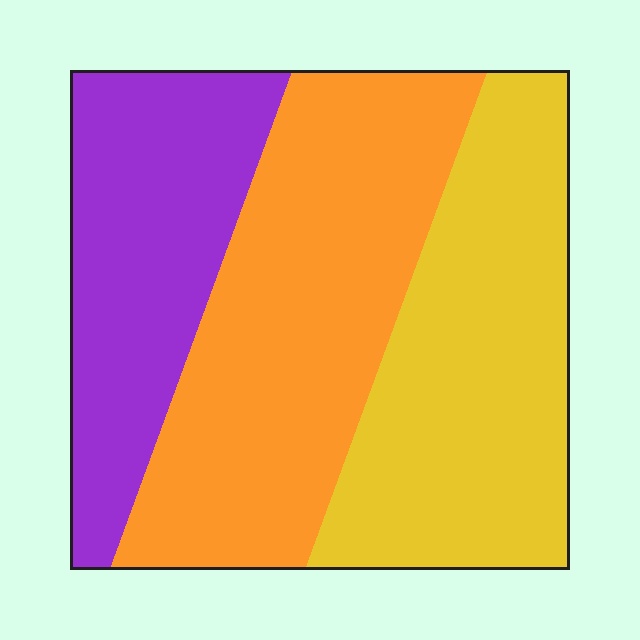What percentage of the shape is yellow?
Yellow covers about 35% of the shape.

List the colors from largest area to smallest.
From largest to smallest: orange, yellow, purple.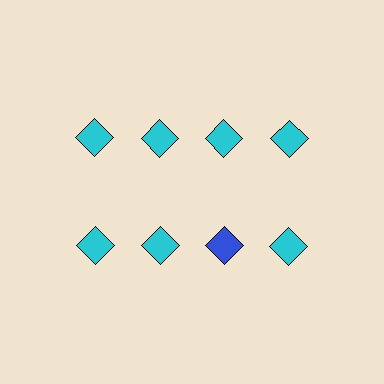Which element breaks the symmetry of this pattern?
The blue diamond in the second row, center column breaks the symmetry. All other shapes are cyan diamonds.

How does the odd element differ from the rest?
It has a different color: blue instead of cyan.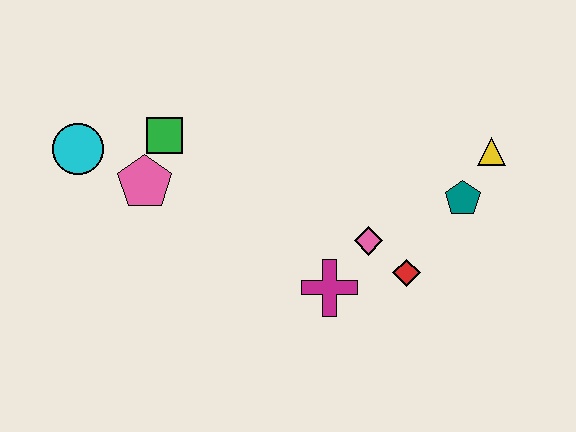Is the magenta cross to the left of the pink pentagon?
No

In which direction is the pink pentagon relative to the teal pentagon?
The pink pentagon is to the left of the teal pentagon.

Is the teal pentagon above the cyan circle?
No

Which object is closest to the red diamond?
The pink diamond is closest to the red diamond.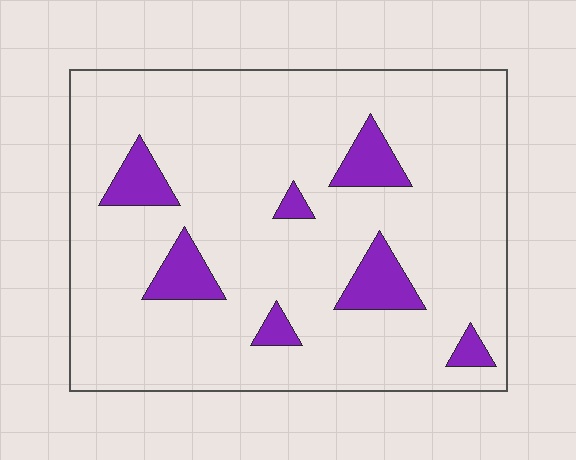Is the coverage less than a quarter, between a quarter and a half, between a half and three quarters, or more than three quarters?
Less than a quarter.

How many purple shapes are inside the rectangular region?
7.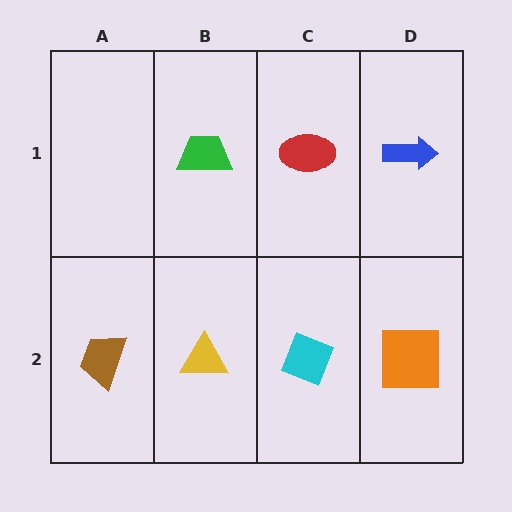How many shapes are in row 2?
4 shapes.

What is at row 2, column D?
An orange square.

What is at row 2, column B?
A yellow triangle.